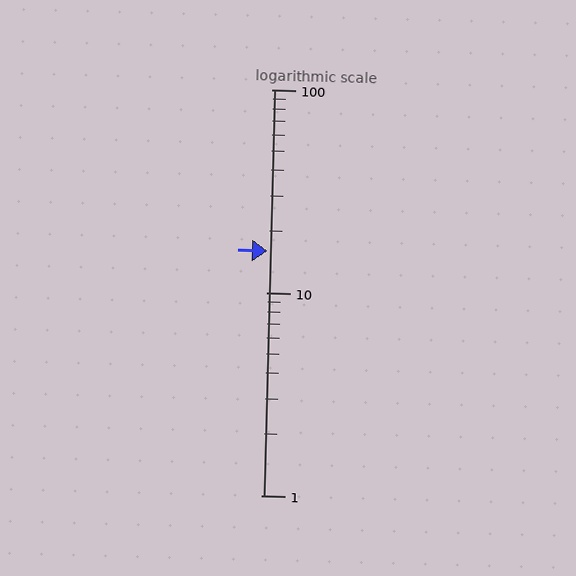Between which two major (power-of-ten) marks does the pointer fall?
The pointer is between 10 and 100.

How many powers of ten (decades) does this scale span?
The scale spans 2 decades, from 1 to 100.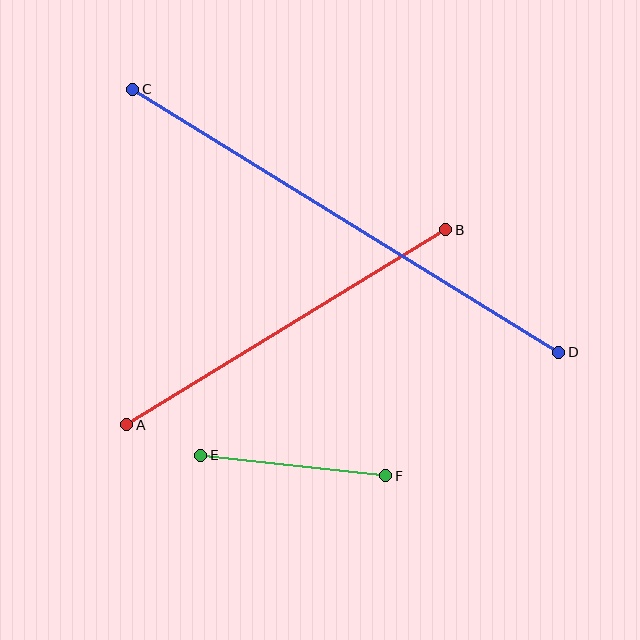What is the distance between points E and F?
The distance is approximately 186 pixels.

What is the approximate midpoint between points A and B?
The midpoint is at approximately (286, 327) pixels.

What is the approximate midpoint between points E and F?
The midpoint is at approximately (293, 465) pixels.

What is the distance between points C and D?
The distance is approximately 501 pixels.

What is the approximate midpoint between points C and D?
The midpoint is at approximately (346, 221) pixels.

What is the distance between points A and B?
The distance is approximately 374 pixels.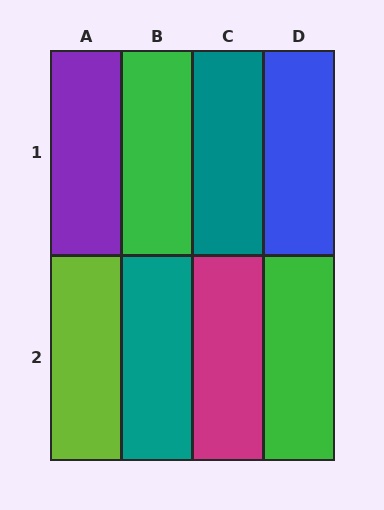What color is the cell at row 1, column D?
Blue.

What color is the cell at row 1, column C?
Teal.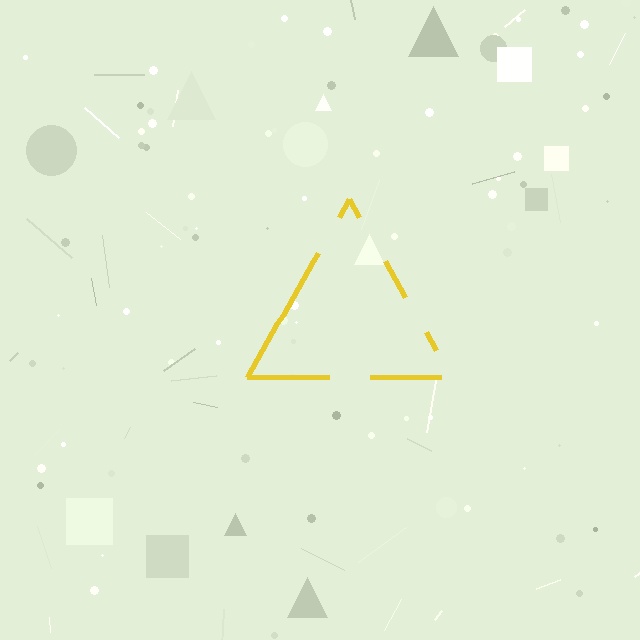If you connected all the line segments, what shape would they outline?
They would outline a triangle.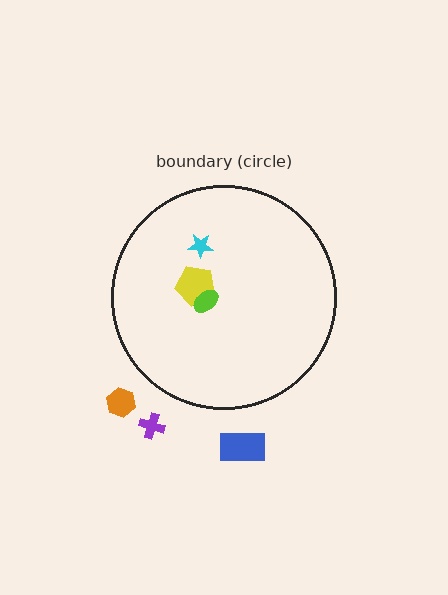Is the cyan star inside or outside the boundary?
Inside.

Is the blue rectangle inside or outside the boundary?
Outside.